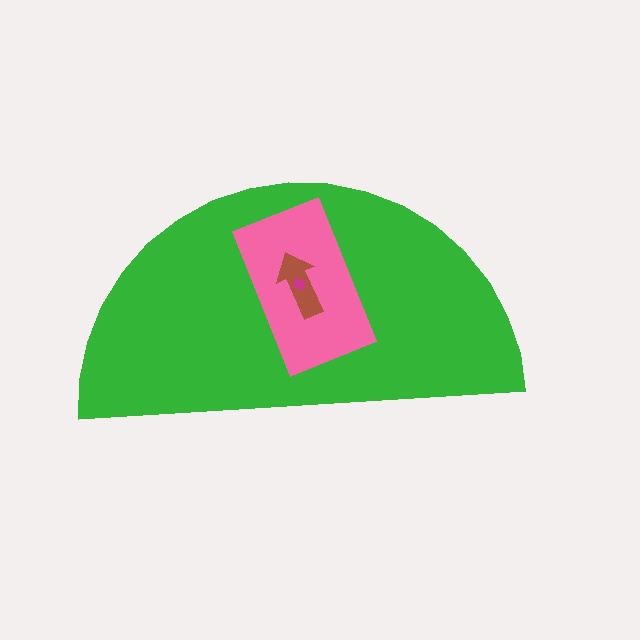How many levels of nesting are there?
4.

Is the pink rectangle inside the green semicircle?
Yes.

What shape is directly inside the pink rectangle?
The brown arrow.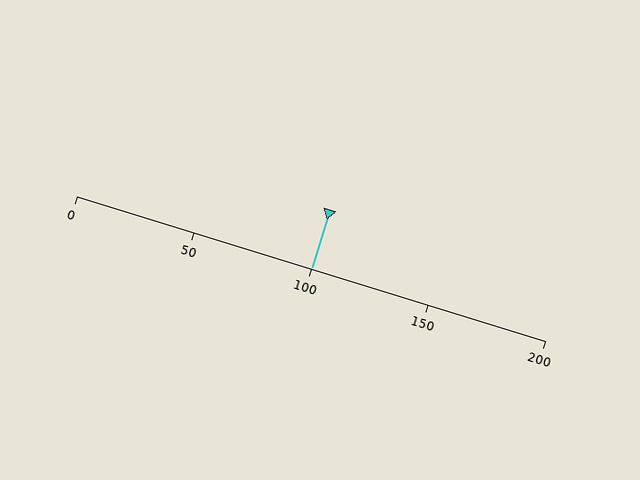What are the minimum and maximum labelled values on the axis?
The axis runs from 0 to 200.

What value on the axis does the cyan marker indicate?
The marker indicates approximately 100.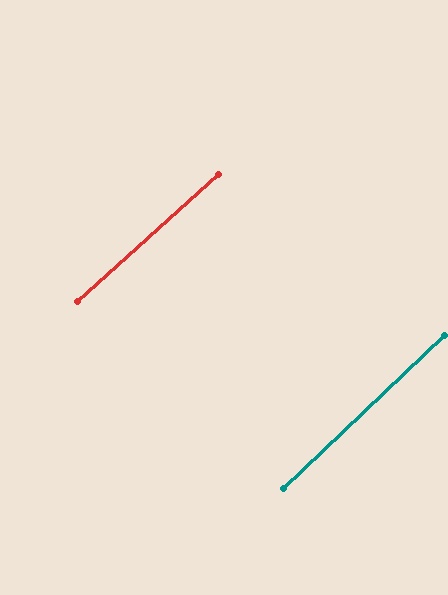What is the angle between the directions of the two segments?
Approximately 1 degree.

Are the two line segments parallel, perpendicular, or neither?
Parallel — their directions differ by only 1.5°.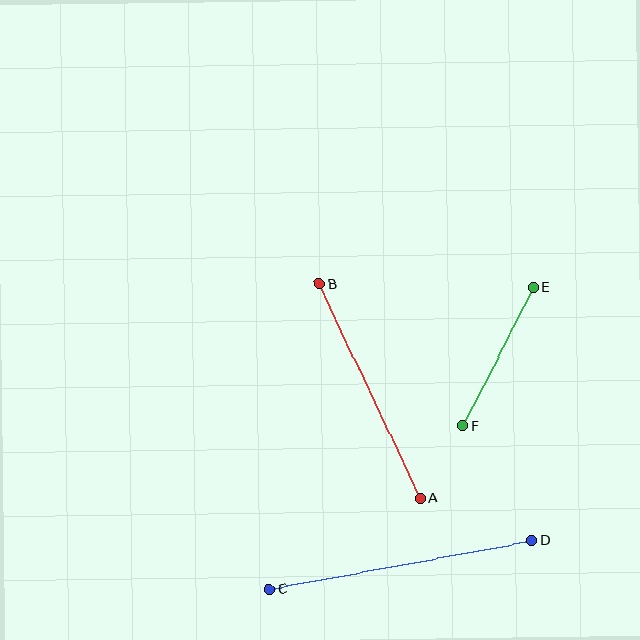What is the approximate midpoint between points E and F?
The midpoint is at approximately (498, 357) pixels.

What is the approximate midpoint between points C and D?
The midpoint is at approximately (401, 565) pixels.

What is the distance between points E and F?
The distance is approximately 155 pixels.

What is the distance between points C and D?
The distance is approximately 266 pixels.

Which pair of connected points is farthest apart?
Points C and D are farthest apart.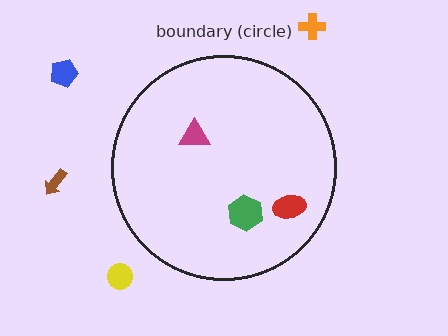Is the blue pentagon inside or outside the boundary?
Outside.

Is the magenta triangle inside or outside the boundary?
Inside.